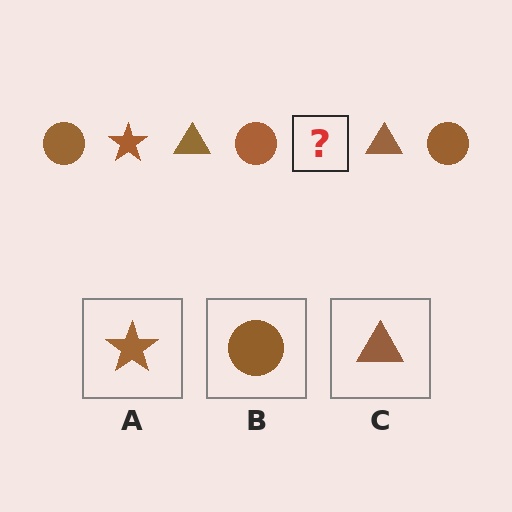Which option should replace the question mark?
Option A.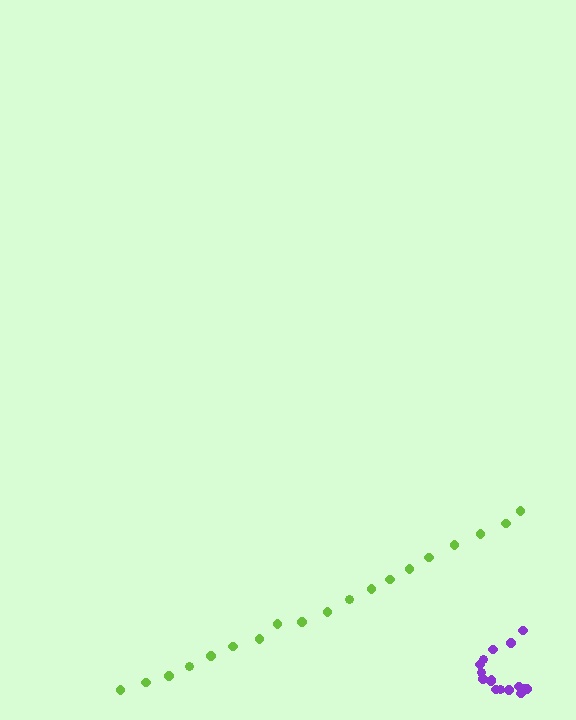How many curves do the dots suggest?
There are 2 distinct paths.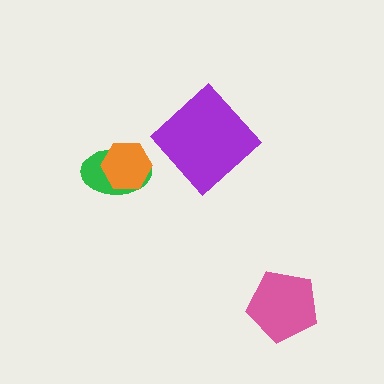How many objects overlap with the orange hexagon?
1 object overlaps with the orange hexagon.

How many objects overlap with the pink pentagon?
0 objects overlap with the pink pentagon.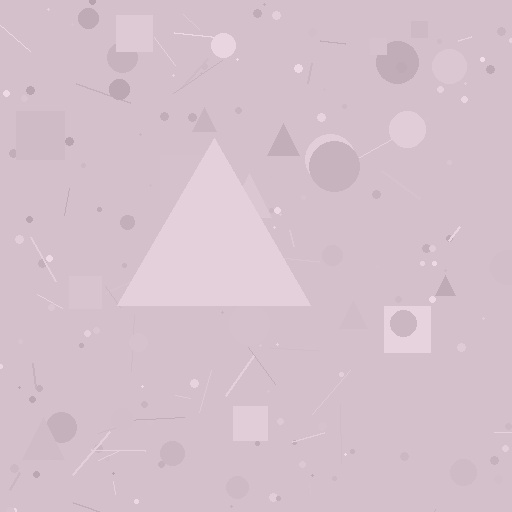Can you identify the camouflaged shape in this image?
The camouflaged shape is a triangle.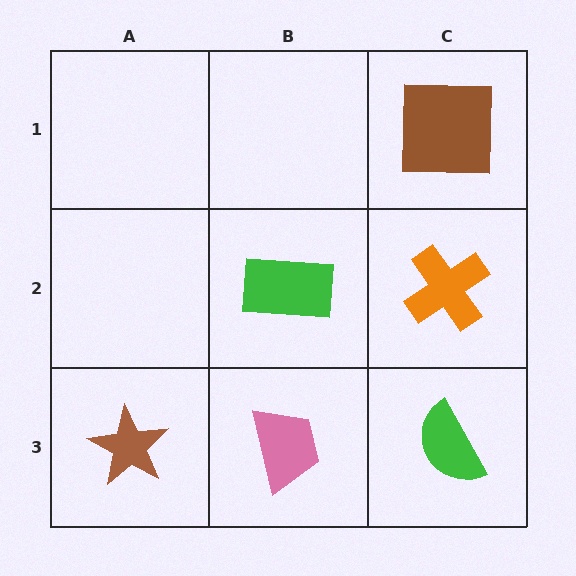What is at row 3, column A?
A brown star.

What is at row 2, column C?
An orange cross.